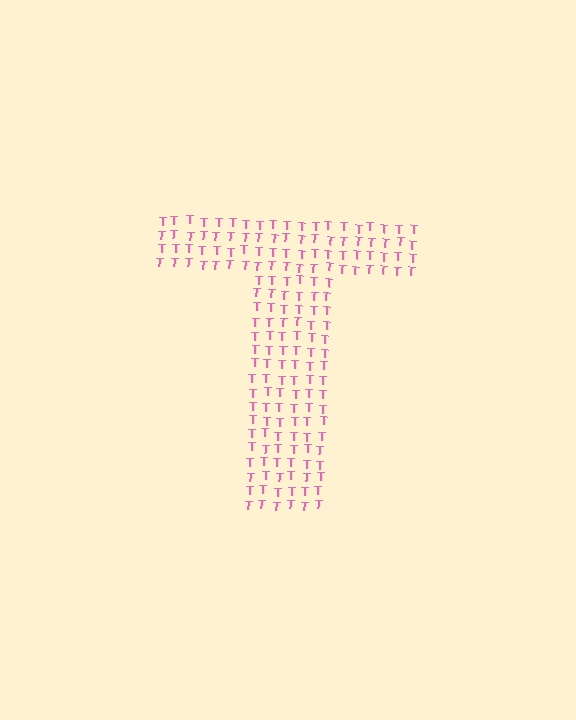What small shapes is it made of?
It is made of small letter T's.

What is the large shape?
The large shape is the letter T.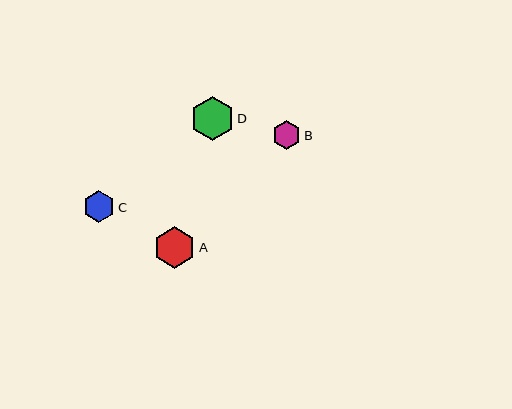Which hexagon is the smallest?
Hexagon B is the smallest with a size of approximately 29 pixels.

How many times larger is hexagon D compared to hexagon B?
Hexagon D is approximately 1.5 times the size of hexagon B.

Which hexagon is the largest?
Hexagon D is the largest with a size of approximately 44 pixels.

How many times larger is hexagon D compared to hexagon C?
Hexagon D is approximately 1.4 times the size of hexagon C.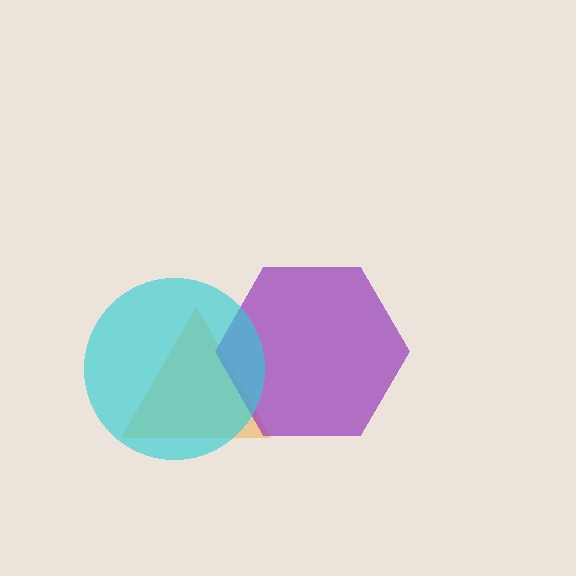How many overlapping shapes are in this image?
There are 3 overlapping shapes in the image.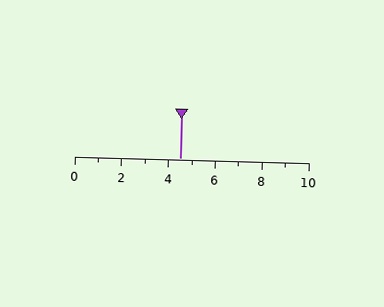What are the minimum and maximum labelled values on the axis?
The axis runs from 0 to 10.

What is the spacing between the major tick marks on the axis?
The major ticks are spaced 2 apart.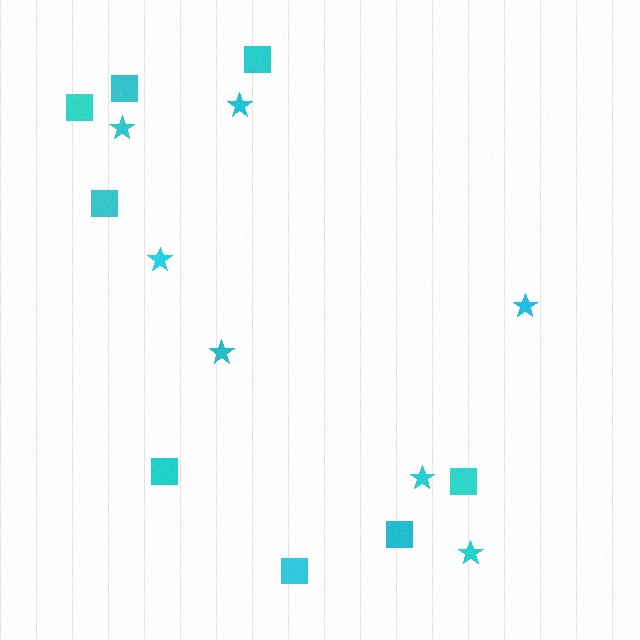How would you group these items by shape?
There are 2 groups: one group of stars (7) and one group of squares (8).